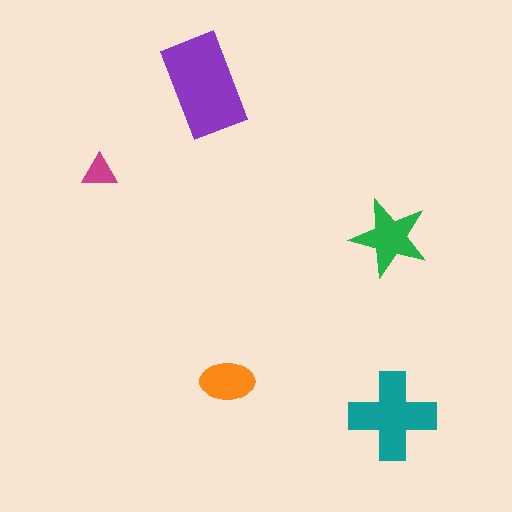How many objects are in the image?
There are 5 objects in the image.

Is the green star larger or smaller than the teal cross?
Smaller.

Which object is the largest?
The purple rectangle.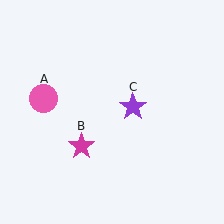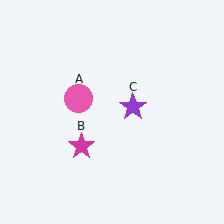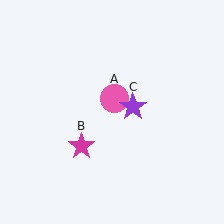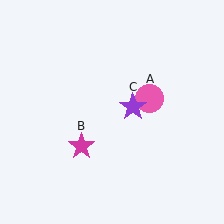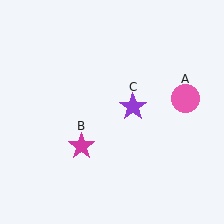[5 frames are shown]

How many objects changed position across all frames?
1 object changed position: pink circle (object A).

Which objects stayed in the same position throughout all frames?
Magenta star (object B) and purple star (object C) remained stationary.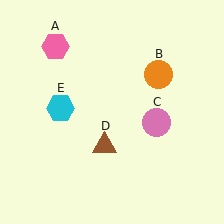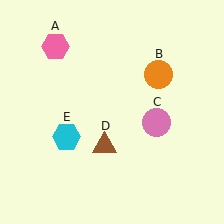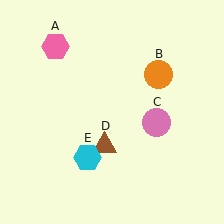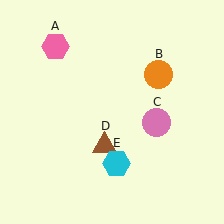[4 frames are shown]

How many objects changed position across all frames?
1 object changed position: cyan hexagon (object E).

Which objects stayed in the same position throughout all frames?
Pink hexagon (object A) and orange circle (object B) and pink circle (object C) and brown triangle (object D) remained stationary.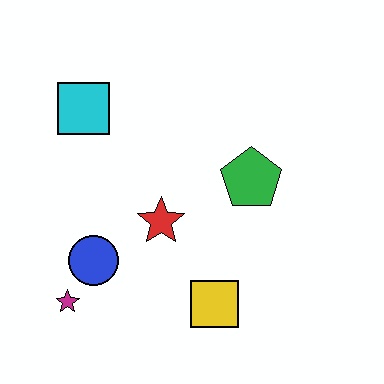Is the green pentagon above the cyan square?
No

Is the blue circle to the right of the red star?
No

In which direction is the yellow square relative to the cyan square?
The yellow square is below the cyan square.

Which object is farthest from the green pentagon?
The magenta star is farthest from the green pentagon.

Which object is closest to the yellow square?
The red star is closest to the yellow square.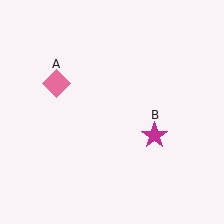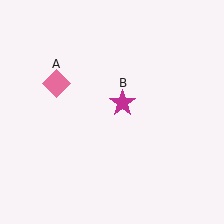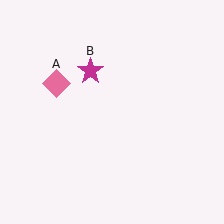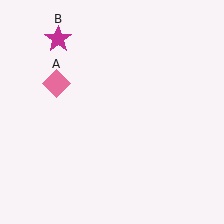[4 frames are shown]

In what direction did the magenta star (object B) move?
The magenta star (object B) moved up and to the left.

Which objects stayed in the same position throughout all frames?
Pink diamond (object A) remained stationary.